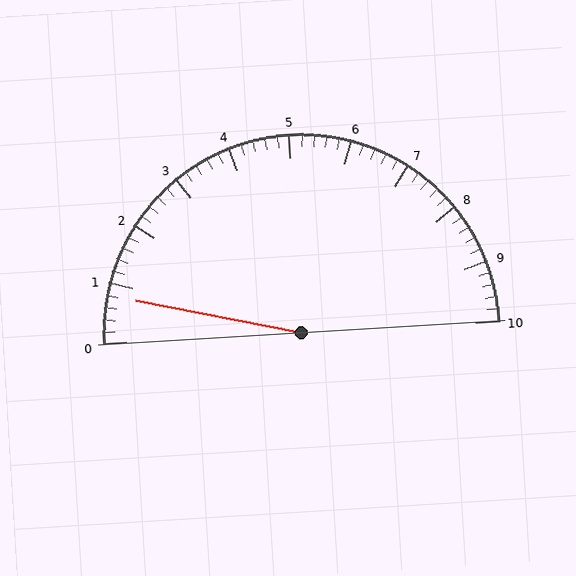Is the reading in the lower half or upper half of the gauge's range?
The reading is in the lower half of the range (0 to 10).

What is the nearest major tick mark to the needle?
The nearest major tick mark is 1.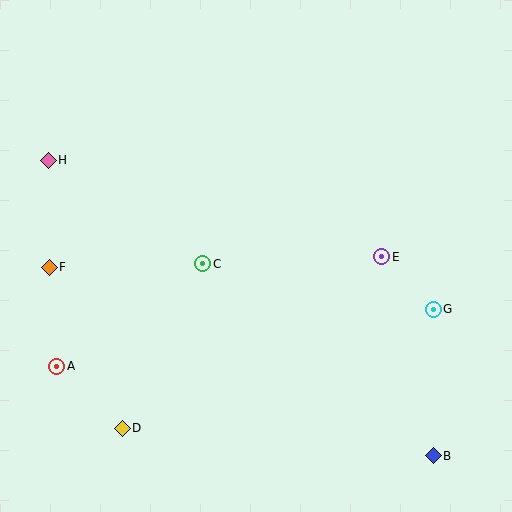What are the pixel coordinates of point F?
Point F is at (49, 267).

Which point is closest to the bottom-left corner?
Point D is closest to the bottom-left corner.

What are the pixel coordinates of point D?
Point D is at (122, 428).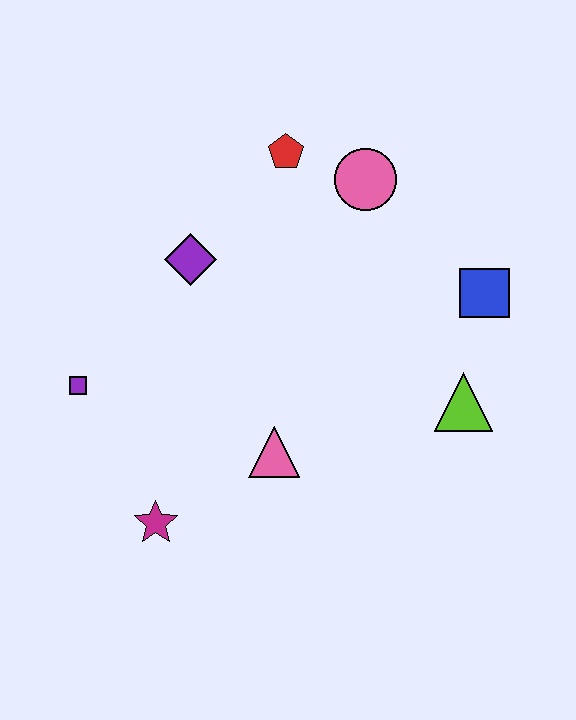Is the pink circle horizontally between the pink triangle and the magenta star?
No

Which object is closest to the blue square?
The lime triangle is closest to the blue square.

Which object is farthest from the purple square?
The blue square is farthest from the purple square.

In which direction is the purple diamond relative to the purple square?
The purple diamond is above the purple square.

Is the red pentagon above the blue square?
Yes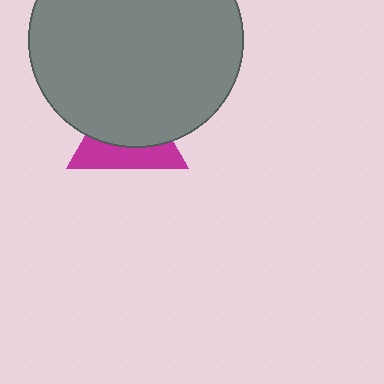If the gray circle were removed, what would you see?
You would see the complete magenta triangle.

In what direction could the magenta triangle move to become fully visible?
The magenta triangle could move down. That would shift it out from behind the gray circle entirely.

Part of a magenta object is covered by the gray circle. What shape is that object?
It is a triangle.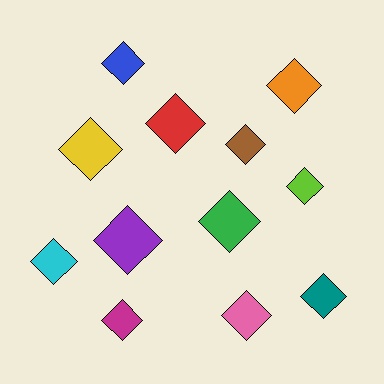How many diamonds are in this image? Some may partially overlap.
There are 12 diamonds.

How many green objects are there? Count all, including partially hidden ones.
There is 1 green object.